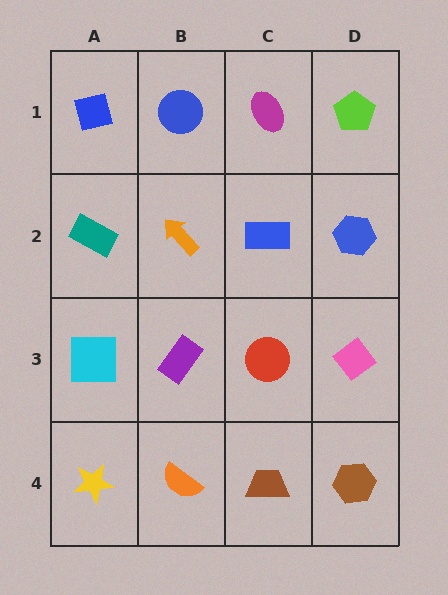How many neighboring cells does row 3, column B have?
4.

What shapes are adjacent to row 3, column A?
A teal rectangle (row 2, column A), a yellow star (row 4, column A), a purple rectangle (row 3, column B).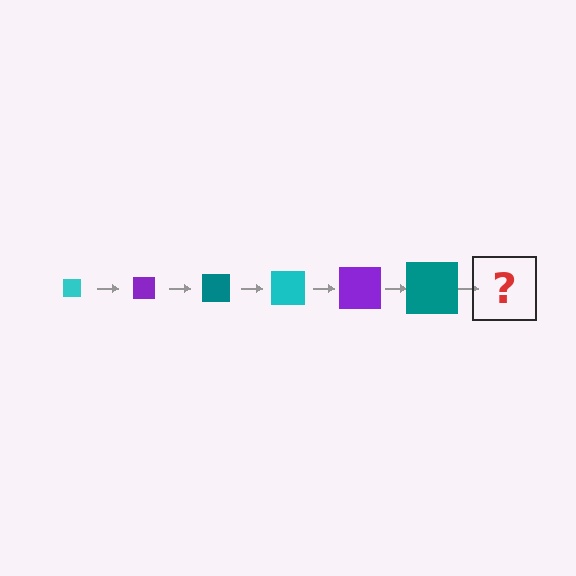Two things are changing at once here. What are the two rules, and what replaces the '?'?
The two rules are that the square grows larger each step and the color cycles through cyan, purple, and teal. The '?' should be a cyan square, larger than the previous one.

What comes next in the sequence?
The next element should be a cyan square, larger than the previous one.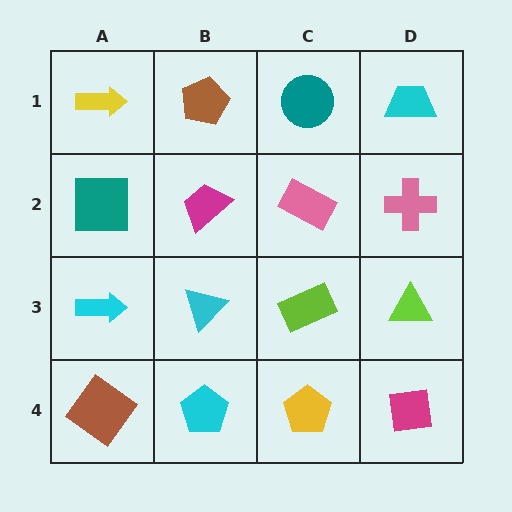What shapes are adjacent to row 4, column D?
A lime triangle (row 3, column D), a yellow pentagon (row 4, column C).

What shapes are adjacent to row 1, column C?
A pink rectangle (row 2, column C), a brown pentagon (row 1, column B), a cyan trapezoid (row 1, column D).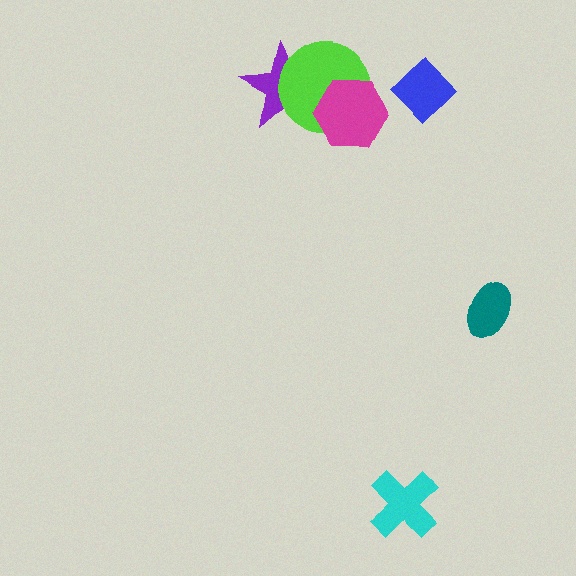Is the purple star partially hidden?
Yes, it is partially covered by another shape.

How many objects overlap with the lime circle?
2 objects overlap with the lime circle.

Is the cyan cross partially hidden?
No, no other shape covers it.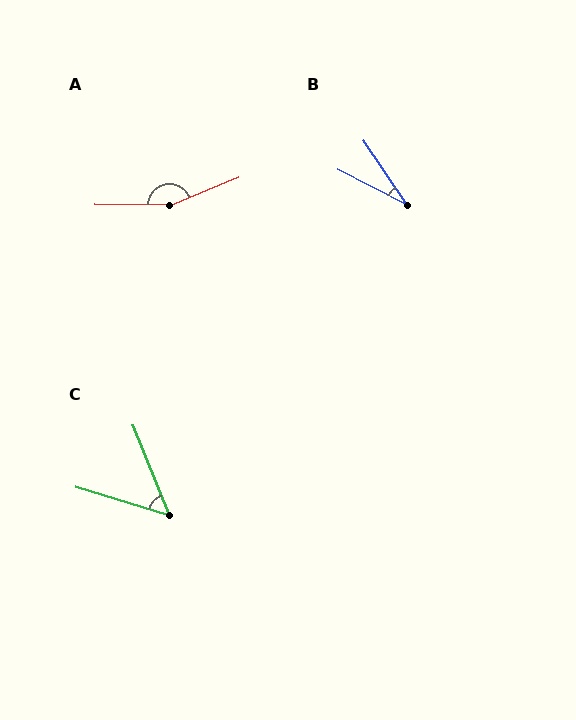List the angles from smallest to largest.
B (29°), C (51°), A (157°).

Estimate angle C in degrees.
Approximately 51 degrees.